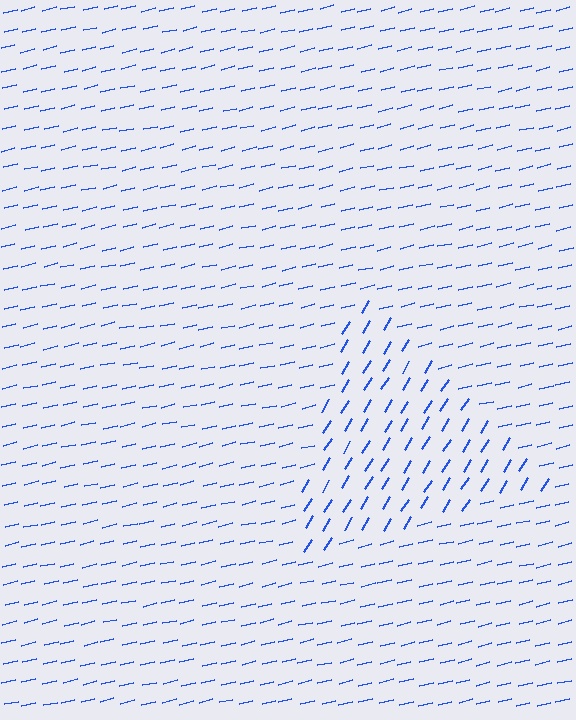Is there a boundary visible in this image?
Yes, there is a texture boundary formed by a change in line orientation.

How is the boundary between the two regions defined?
The boundary is defined purely by a change in line orientation (approximately 45 degrees difference). All lines are the same color and thickness.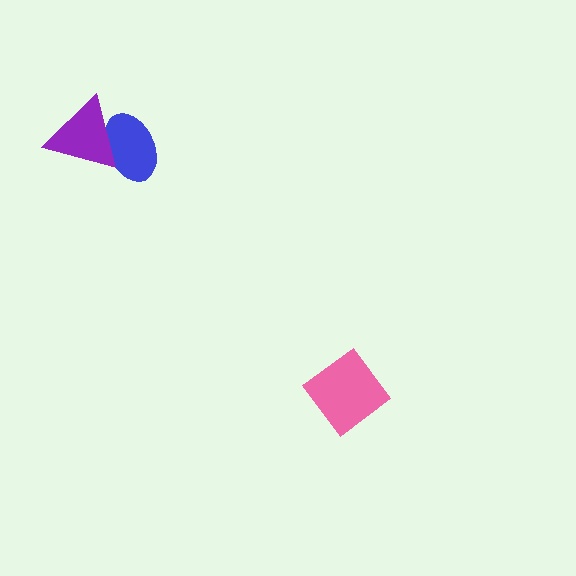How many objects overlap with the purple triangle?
1 object overlaps with the purple triangle.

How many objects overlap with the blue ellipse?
1 object overlaps with the blue ellipse.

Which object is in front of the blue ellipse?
The purple triangle is in front of the blue ellipse.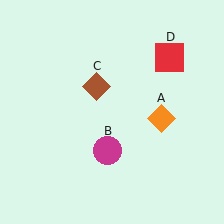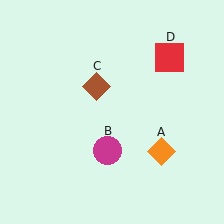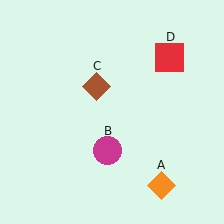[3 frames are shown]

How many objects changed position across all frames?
1 object changed position: orange diamond (object A).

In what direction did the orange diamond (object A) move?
The orange diamond (object A) moved down.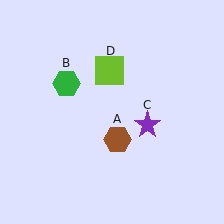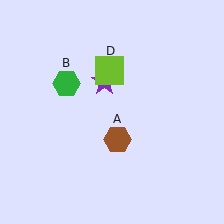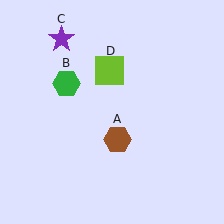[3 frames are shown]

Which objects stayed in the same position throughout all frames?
Brown hexagon (object A) and green hexagon (object B) and lime square (object D) remained stationary.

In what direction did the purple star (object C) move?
The purple star (object C) moved up and to the left.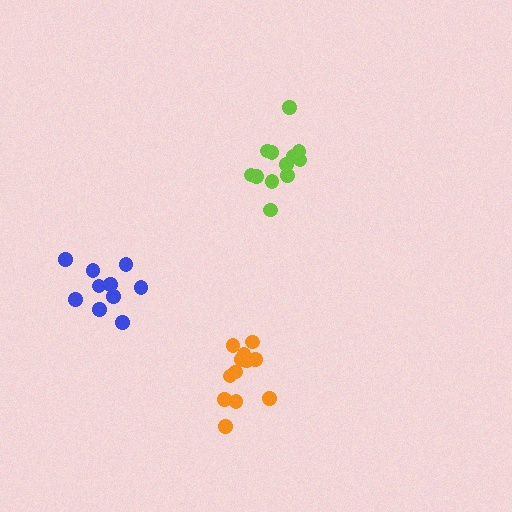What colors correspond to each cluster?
The clusters are colored: lime, orange, blue.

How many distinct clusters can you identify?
There are 3 distinct clusters.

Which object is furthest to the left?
The blue cluster is leftmost.